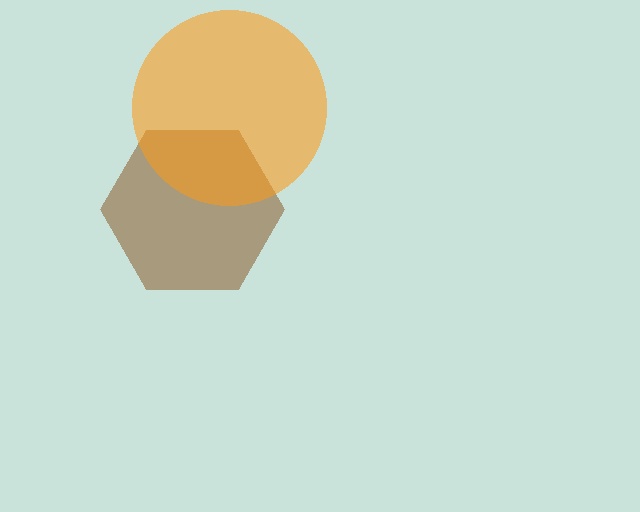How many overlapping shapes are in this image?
There are 2 overlapping shapes in the image.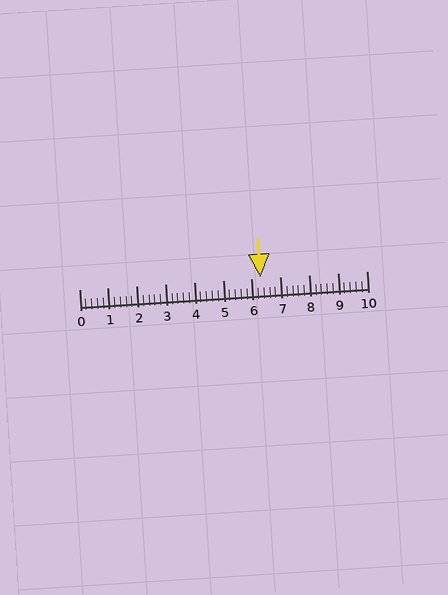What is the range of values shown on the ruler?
The ruler shows values from 0 to 10.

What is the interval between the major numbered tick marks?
The major tick marks are spaced 1 units apart.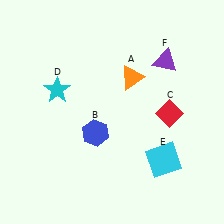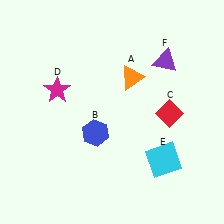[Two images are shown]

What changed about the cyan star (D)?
In Image 1, D is cyan. In Image 2, it changed to magenta.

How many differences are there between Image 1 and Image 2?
There is 1 difference between the two images.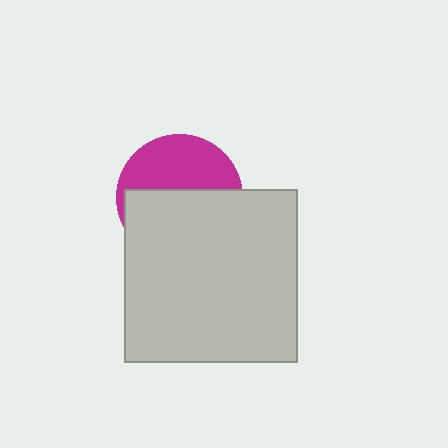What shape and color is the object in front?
The object in front is a light gray square.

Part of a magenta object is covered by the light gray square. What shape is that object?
It is a circle.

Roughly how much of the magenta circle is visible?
A small part of it is visible (roughly 44%).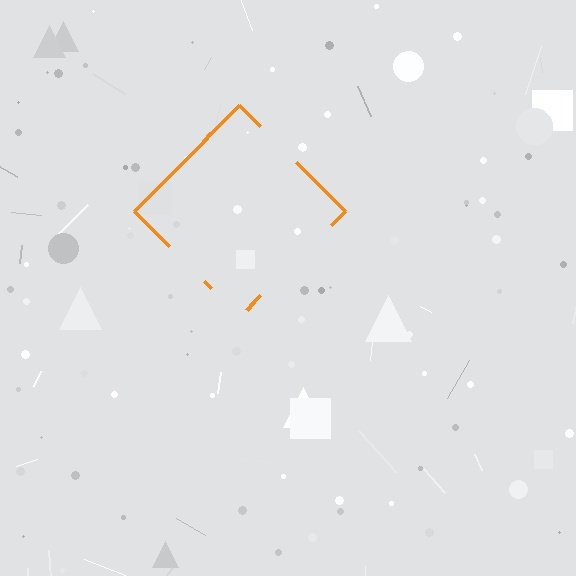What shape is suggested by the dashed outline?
The dashed outline suggests a diamond.